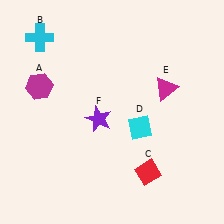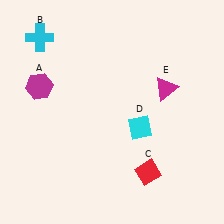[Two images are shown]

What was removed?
The purple star (F) was removed in Image 2.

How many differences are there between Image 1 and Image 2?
There is 1 difference between the two images.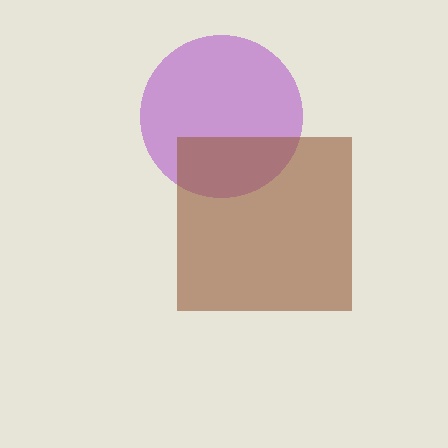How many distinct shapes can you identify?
There are 2 distinct shapes: a purple circle, a brown square.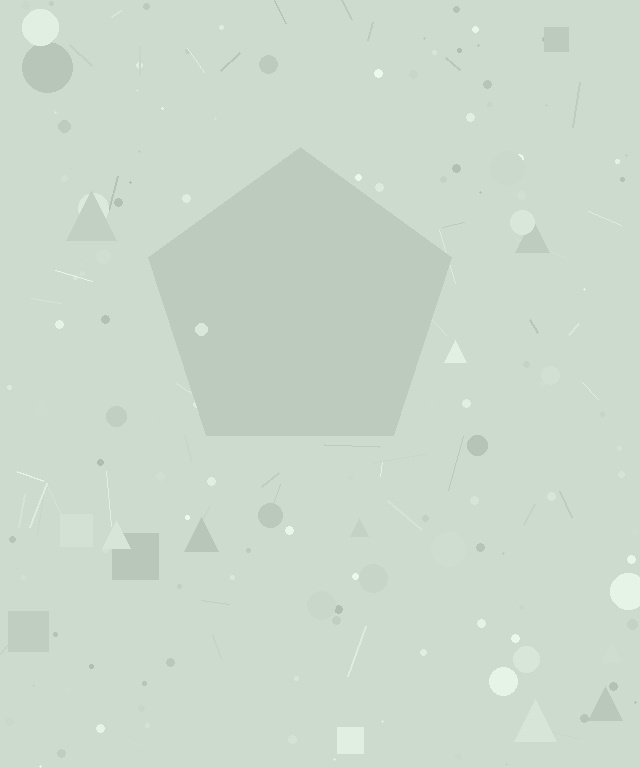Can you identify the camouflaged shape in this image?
The camouflaged shape is a pentagon.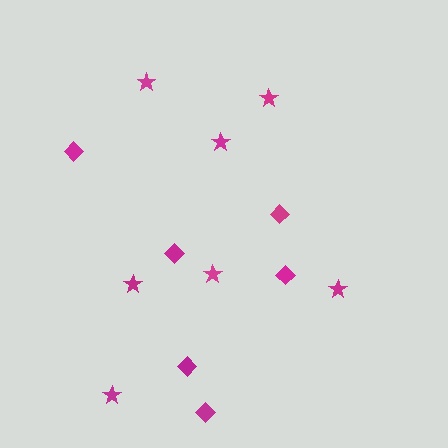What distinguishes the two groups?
There are 2 groups: one group of diamonds (6) and one group of stars (7).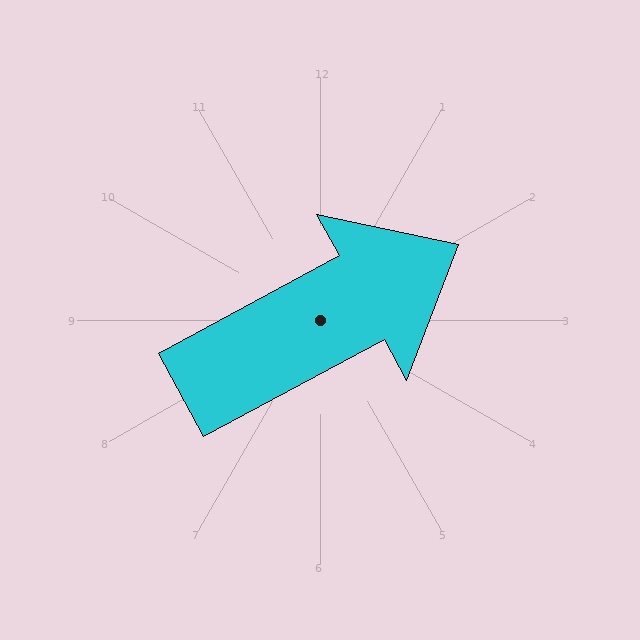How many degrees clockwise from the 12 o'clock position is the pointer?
Approximately 62 degrees.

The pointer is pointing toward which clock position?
Roughly 2 o'clock.